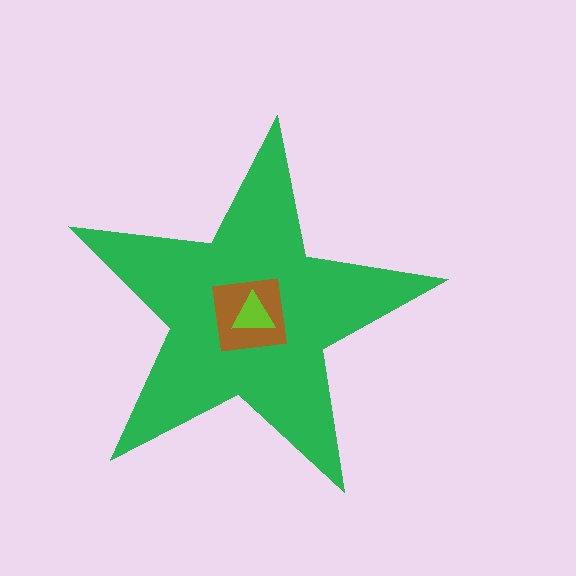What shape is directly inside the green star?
The brown square.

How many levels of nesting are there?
3.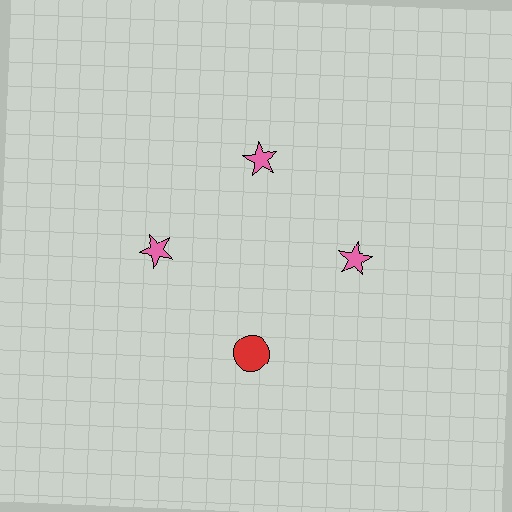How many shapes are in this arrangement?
There are 4 shapes arranged in a ring pattern.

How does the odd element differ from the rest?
It differs in both color (red instead of pink) and shape (circle instead of star).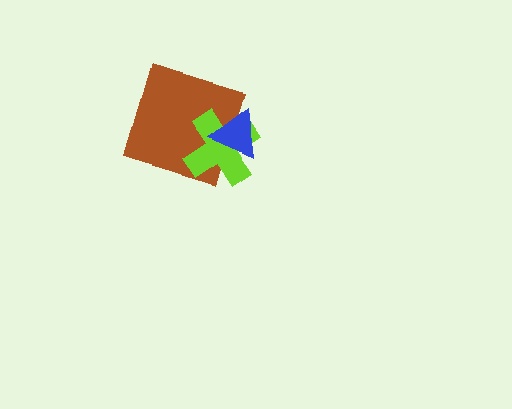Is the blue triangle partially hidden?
No, no other shape covers it.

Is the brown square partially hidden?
Yes, it is partially covered by another shape.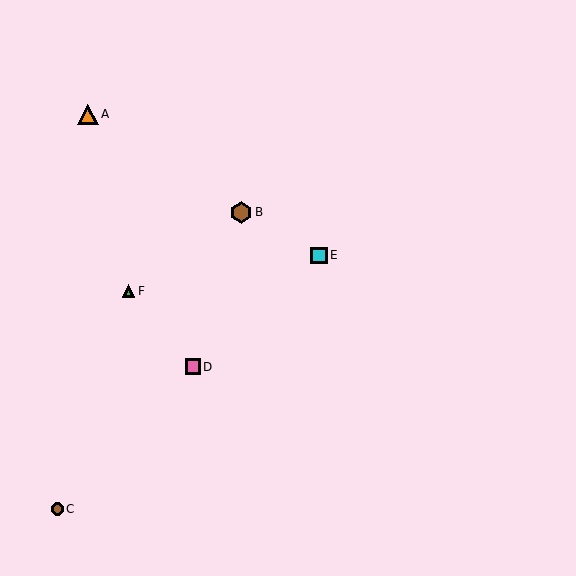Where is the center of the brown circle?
The center of the brown circle is at (57, 509).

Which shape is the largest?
The brown hexagon (labeled B) is the largest.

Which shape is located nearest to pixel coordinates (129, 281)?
The green triangle (labeled F) at (129, 291) is nearest to that location.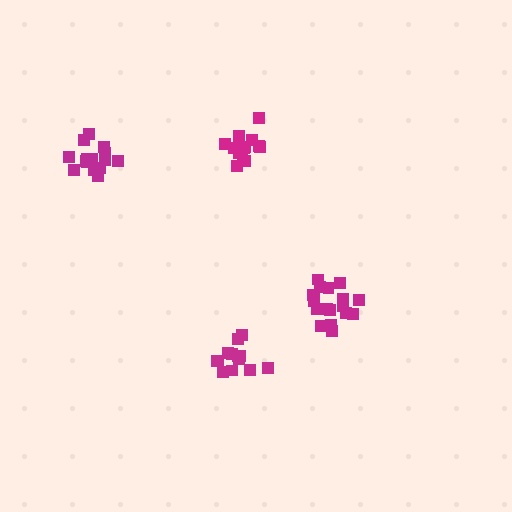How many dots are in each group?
Group 1: 19 dots, Group 2: 14 dots, Group 3: 16 dots, Group 4: 13 dots (62 total).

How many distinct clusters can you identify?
There are 4 distinct clusters.